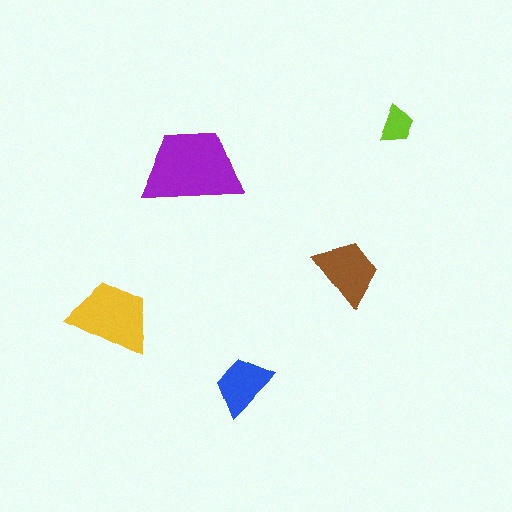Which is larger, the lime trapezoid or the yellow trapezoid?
The yellow one.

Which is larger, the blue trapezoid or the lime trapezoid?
The blue one.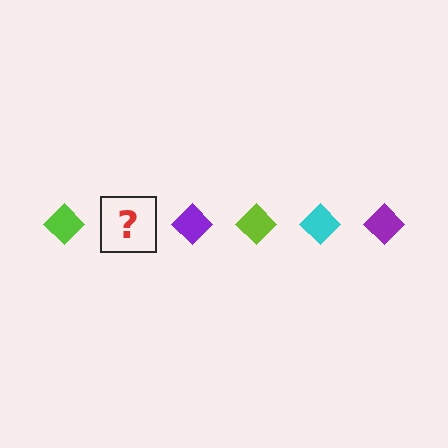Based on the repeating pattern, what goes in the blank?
The blank should be a cyan diamond.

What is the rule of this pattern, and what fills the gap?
The rule is that the pattern cycles through lime, cyan, purple diamonds. The gap should be filled with a cyan diamond.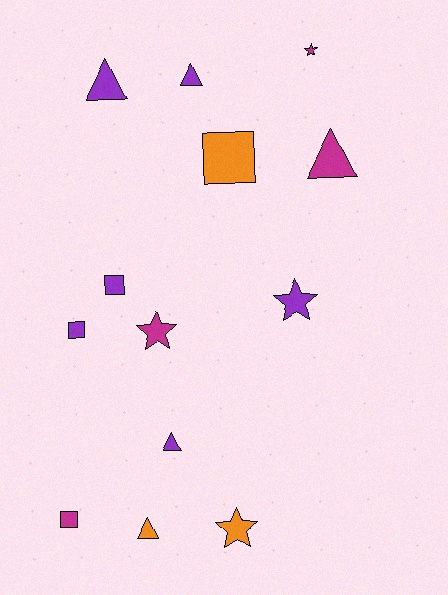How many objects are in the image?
There are 13 objects.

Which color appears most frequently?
Purple, with 6 objects.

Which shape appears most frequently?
Triangle, with 5 objects.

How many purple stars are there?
There is 1 purple star.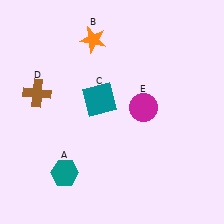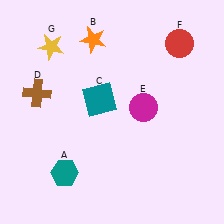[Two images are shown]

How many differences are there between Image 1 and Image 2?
There are 2 differences between the two images.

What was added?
A red circle (F), a yellow star (G) were added in Image 2.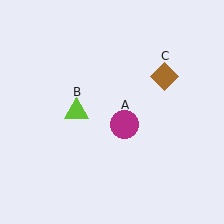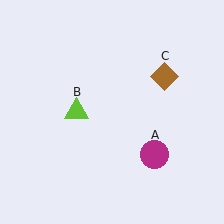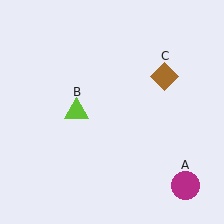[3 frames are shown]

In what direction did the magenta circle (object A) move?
The magenta circle (object A) moved down and to the right.